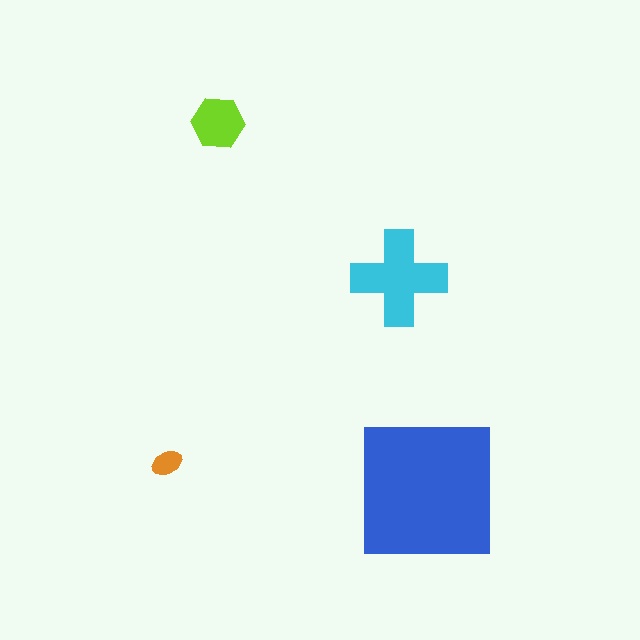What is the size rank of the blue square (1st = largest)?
1st.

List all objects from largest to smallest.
The blue square, the cyan cross, the lime hexagon, the orange ellipse.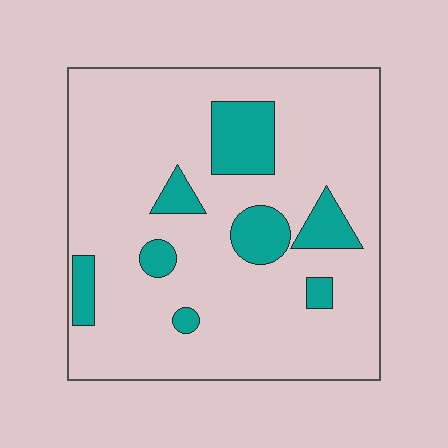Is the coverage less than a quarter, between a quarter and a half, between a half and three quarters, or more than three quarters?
Less than a quarter.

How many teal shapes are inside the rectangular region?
8.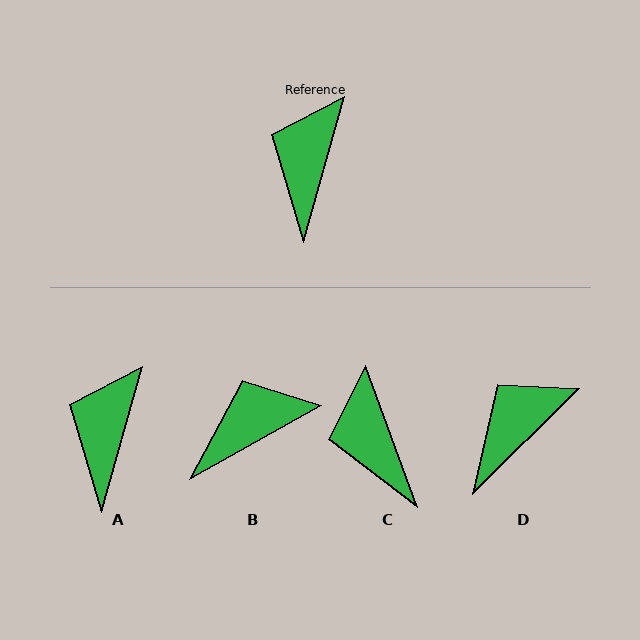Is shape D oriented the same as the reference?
No, it is off by about 30 degrees.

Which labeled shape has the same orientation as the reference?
A.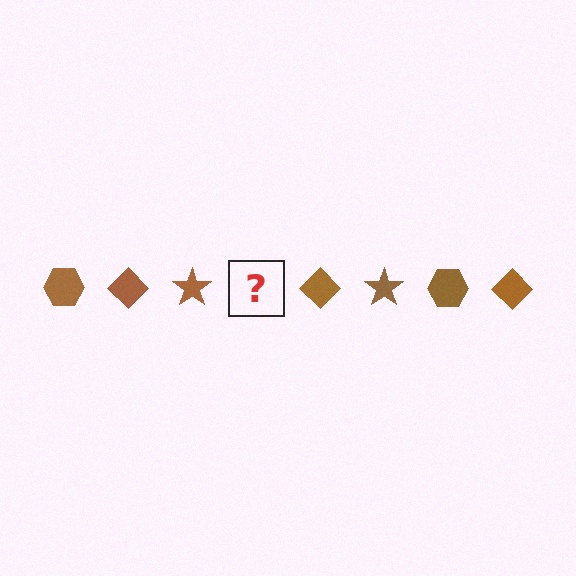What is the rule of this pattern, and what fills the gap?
The rule is that the pattern cycles through hexagon, diamond, star shapes in brown. The gap should be filled with a brown hexagon.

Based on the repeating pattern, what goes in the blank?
The blank should be a brown hexagon.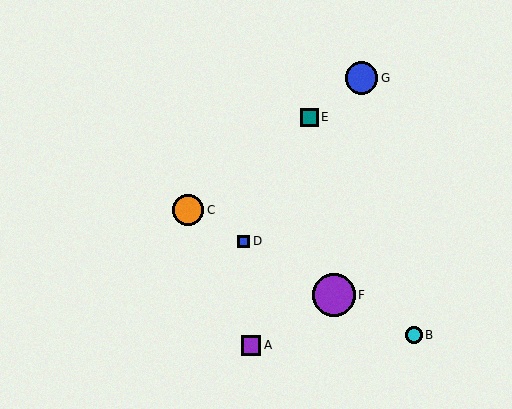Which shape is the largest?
The purple circle (labeled F) is the largest.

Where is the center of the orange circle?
The center of the orange circle is at (188, 210).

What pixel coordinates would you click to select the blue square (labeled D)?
Click at (244, 242) to select the blue square D.